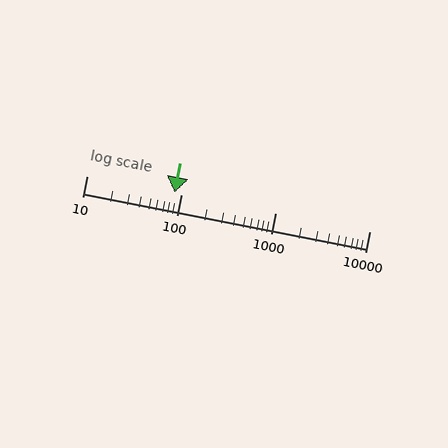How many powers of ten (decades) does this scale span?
The scale spans 3 decades, from 10 to 10000.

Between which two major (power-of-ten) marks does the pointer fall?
The pointer is between 10 and 100.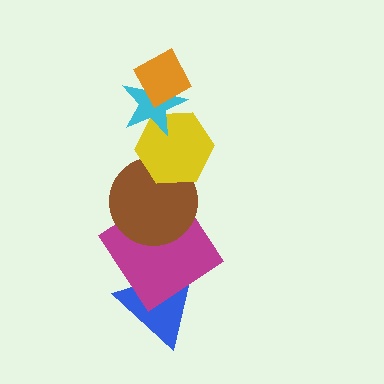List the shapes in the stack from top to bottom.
From top to bottom: the orange diamond, the cyan star, the yellow hexagon, the brown circle, the magenta diamond, the blue triangle.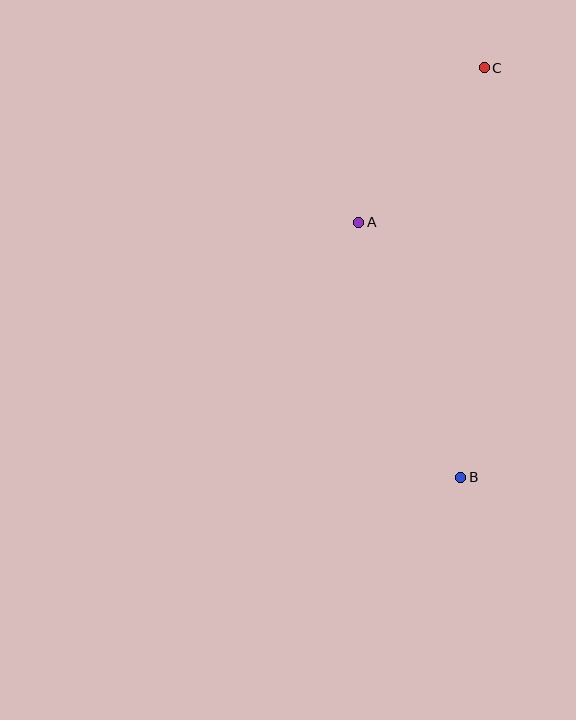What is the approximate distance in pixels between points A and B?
The distance between A and B is approximately 275 pixels.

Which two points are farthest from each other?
Points B and C are farthest from each other.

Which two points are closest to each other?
Points A and C are closest to each other.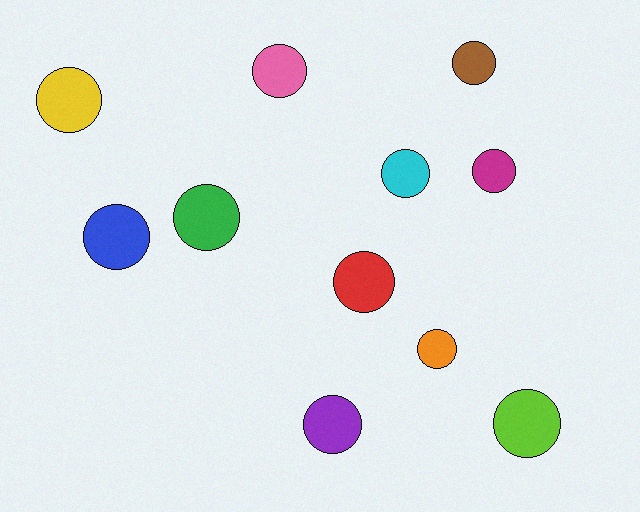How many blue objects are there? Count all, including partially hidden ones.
There is 1 blue object.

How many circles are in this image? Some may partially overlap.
There are 11 circles.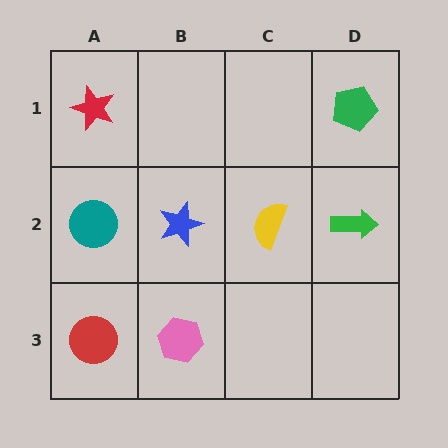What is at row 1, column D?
A green pentagon.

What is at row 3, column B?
A pink hexagon.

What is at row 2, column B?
A blue star.